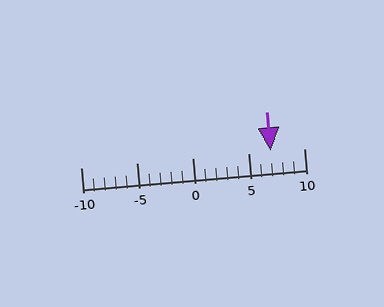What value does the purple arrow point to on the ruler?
The purple arrow points to approximately 7.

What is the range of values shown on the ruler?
The ruler shows values from -10 to 10.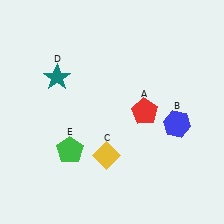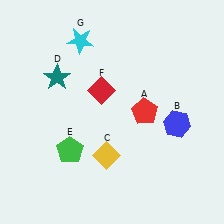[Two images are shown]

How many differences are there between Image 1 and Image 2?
There are 2 differences between the two images.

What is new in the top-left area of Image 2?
A red diamond (F) was added in the top-left area of Image 2.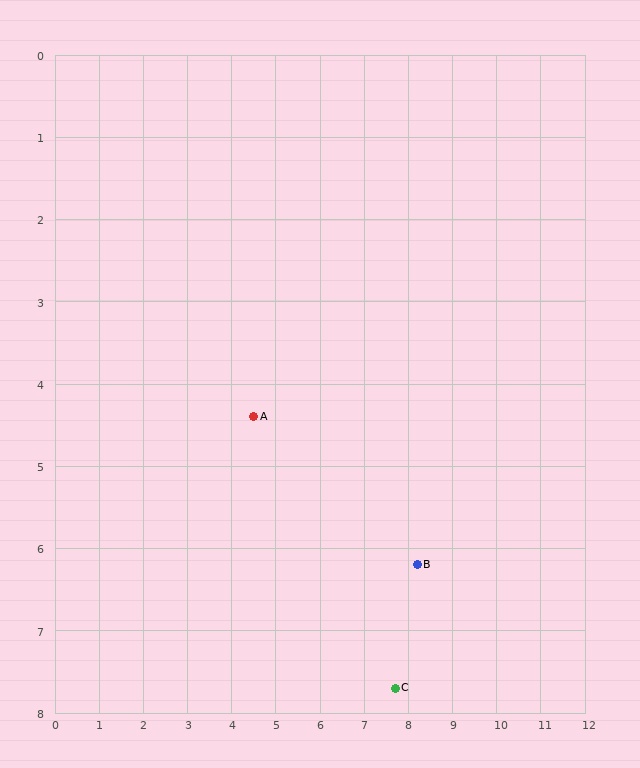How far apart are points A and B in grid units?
Points A and B are about 4.1 grid units apart.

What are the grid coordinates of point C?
Point C is at approximately (7.7, 7.7).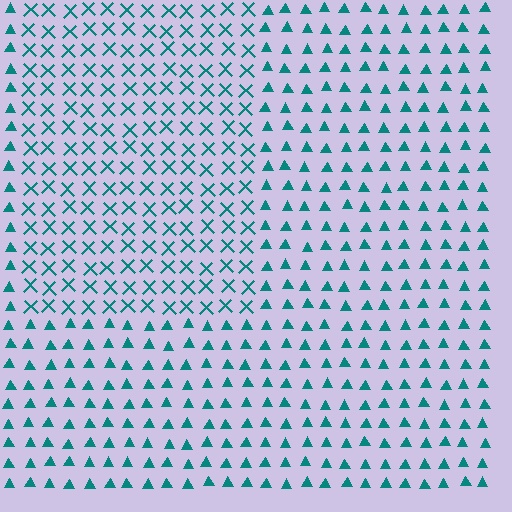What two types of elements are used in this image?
The image uses X marks inside the rectangle region and triangles outside it.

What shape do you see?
I see a rectangle.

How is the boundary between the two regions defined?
The boundary is defined by a change in element shape: X marks inside vs. triangles outside. All elements share the same color and spacing.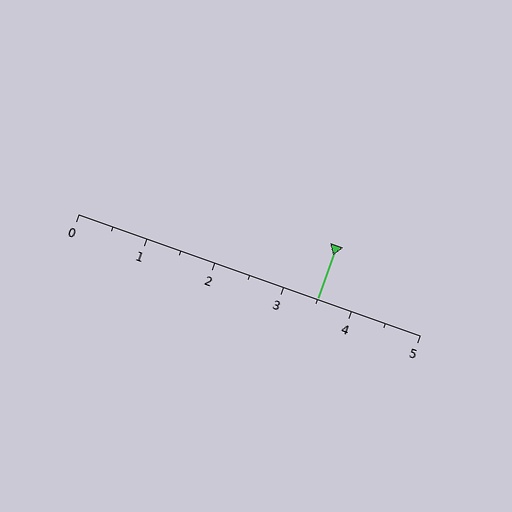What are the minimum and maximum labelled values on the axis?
The axis runs from 0 to 5.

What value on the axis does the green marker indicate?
The marker indicates approximately 3.5.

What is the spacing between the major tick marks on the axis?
The major ticks are spaced 1 apart.